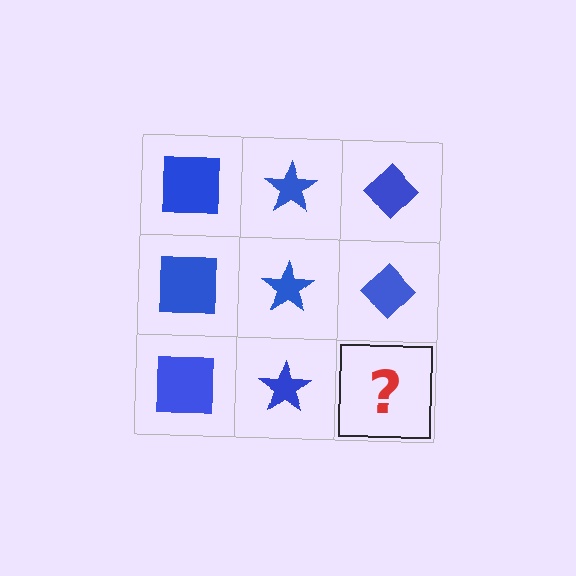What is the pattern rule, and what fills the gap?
The rule is that each column has a consistent shape. The gap should be filled with a blue diamond.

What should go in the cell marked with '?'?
The missing cell should contain a blue diamond.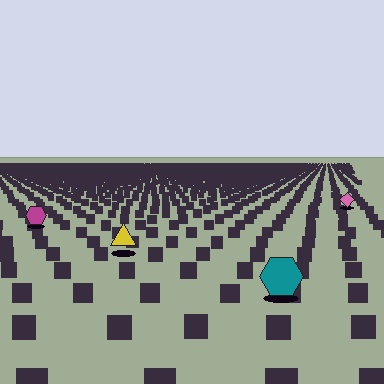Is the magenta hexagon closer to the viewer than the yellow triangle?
No. The yellow triangle is closer — you can tell from the texture gradient: the ground texture is coarser near it.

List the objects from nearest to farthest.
From nearest to farthest: the teal hexagon, the yellow triangle, the magenta hexagon, the pink diamond.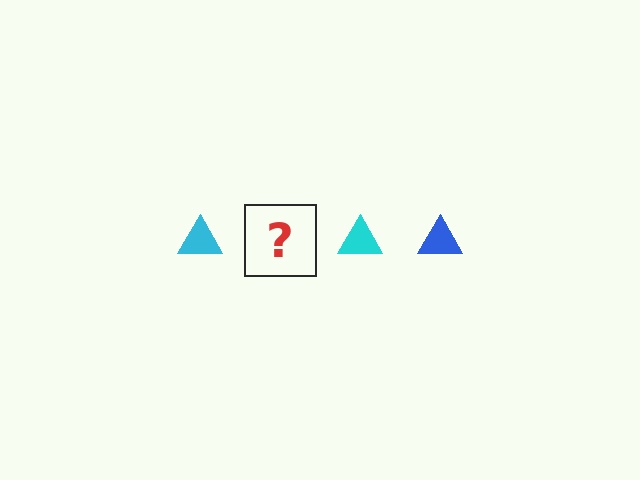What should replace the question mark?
The question mark should be replaced with a blue triangle.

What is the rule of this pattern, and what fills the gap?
The rule is that the pattern cycles through cyan, blue triangles. The gap should be filled with a blue triangle.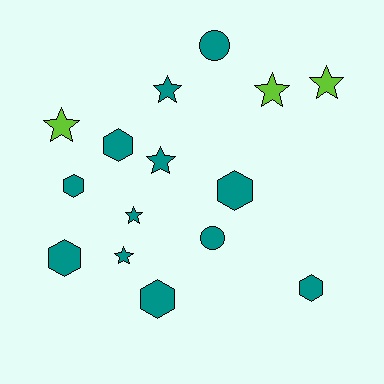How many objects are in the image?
There are 15 objects.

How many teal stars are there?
There are 4 teal stars.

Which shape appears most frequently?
Star, with 7 objects.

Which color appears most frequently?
Teal, with 12 objects.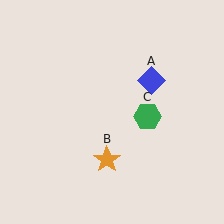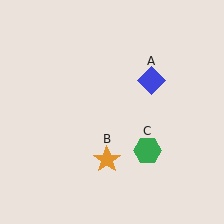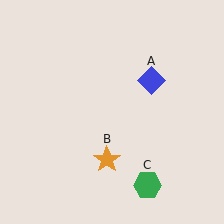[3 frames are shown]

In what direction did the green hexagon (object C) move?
The green hexagon (object C) moved down.